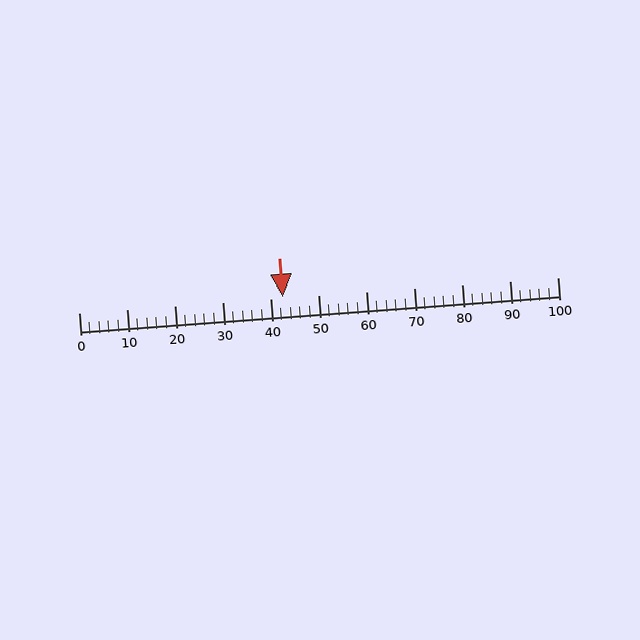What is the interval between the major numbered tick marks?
The major tick marks are spaced 10 units apart.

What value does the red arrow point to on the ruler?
The red arrow points to approximately 42.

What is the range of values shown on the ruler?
The ruler shows values from 0 to 100.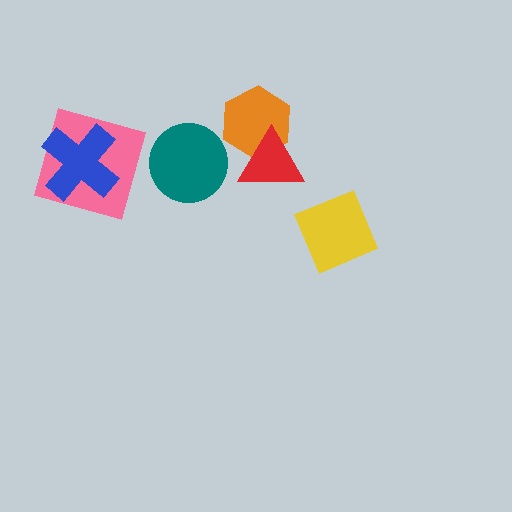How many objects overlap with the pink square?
1 object overlaps with the pink square.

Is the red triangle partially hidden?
No, no other shape covers it.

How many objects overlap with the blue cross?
1 object overlaps with the blue cross.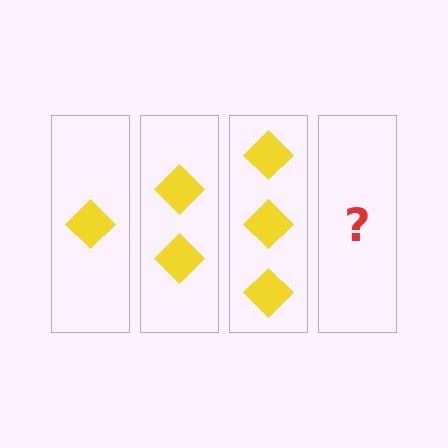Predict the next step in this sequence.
The next step is 4 diamonds.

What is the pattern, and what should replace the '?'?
The pattern is that each step adds one more diamond. The '?' should be 4 diamonds.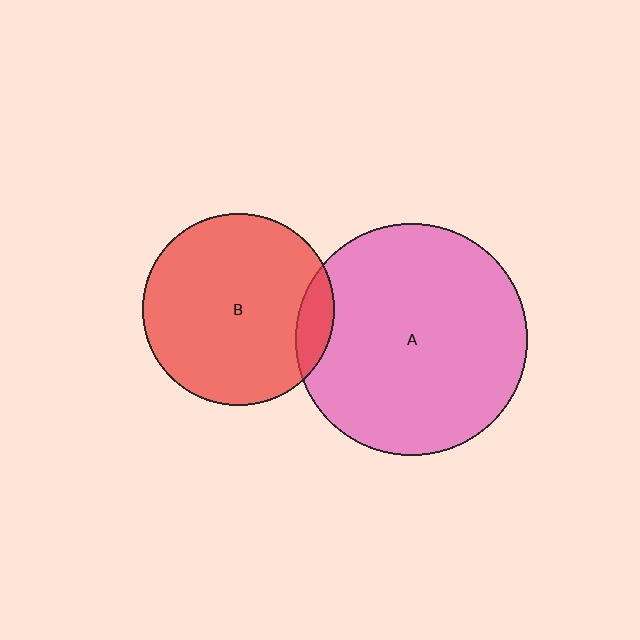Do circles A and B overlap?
Yes.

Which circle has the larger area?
Circle A (pink).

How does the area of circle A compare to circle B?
Approximately 1.4 times.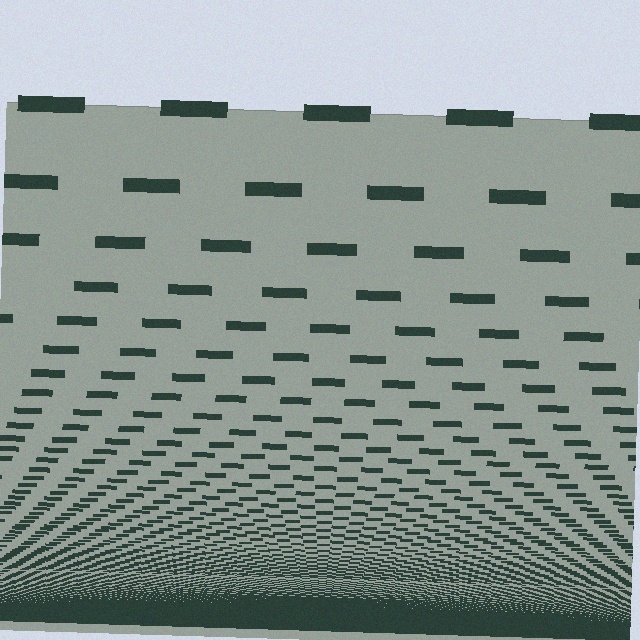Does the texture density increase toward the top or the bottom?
Density increases toward the bottom.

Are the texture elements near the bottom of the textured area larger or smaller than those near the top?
Smaller. The gradient is inverted — elements near the bottom are smaller and denser.